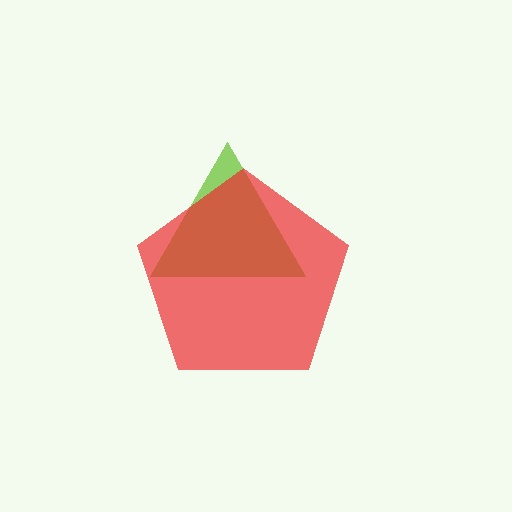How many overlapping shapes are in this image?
There are 2 overlapping shapes in the image.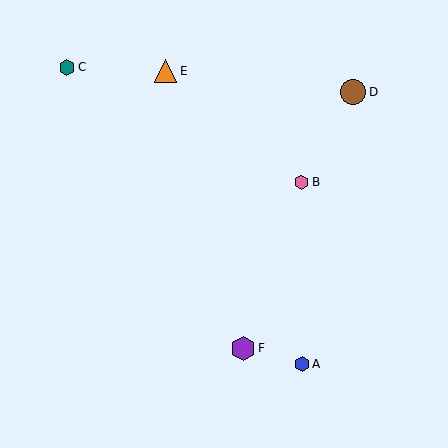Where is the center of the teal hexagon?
The center of the teal hexagon is at (67, 67).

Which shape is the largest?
The brown circle (labeled D) is the largest.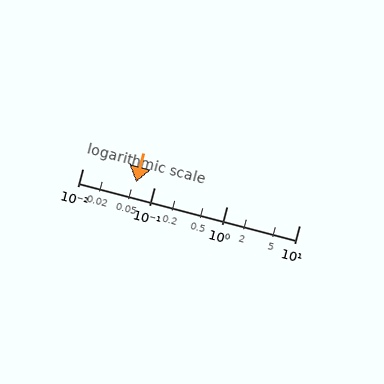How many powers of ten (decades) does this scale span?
The scale spans 3 decades, from 0.01 to 10.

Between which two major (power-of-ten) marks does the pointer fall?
The pointer is between 0.01 and 0.1.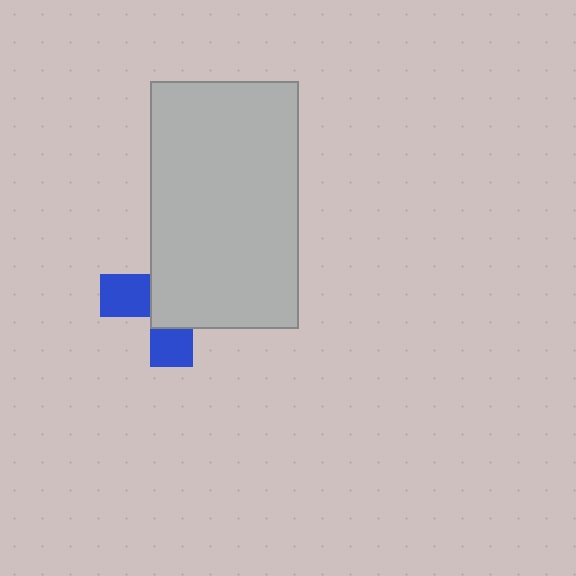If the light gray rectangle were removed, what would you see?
You would see the complete blue cross.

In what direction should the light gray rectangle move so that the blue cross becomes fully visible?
The light gray rectangle should move toward the upper-right. That is the shortest direction to clear the overlap and leave the blue cross fully visible.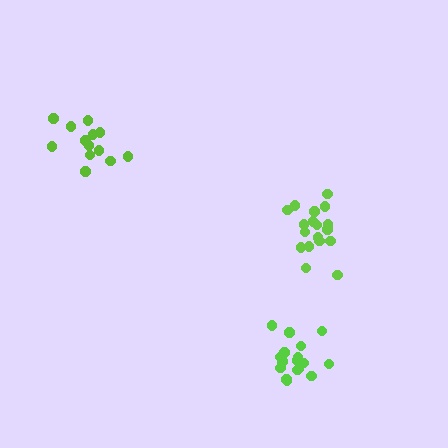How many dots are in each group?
Group 1: 18 dots, Group 2: 13 dots, Group 3: 17 dots (48 total).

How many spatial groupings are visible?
There are 3 spatial groupings.